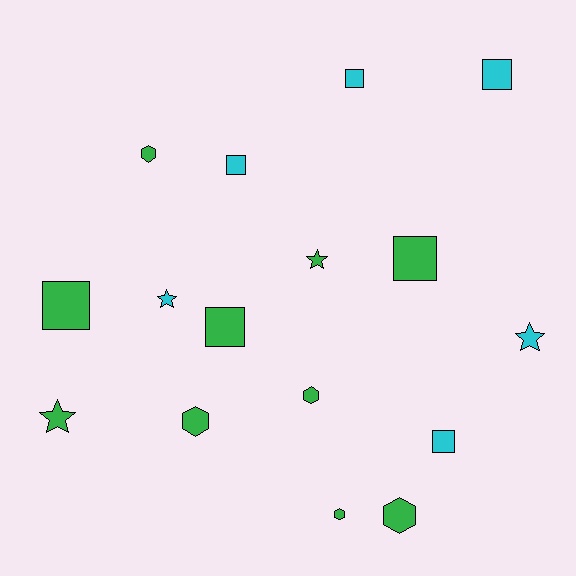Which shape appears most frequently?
Square, with 7 objects.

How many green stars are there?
There are 2 green stars.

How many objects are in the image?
There are 16 objects.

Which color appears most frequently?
Green, with 10 objects.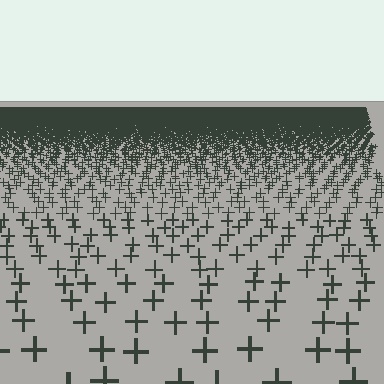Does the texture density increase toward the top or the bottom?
Density increases toward the top.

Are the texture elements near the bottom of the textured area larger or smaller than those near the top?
Larger. Near the bottom, elements are closer to the viewer and appear at a bigger on-screen size.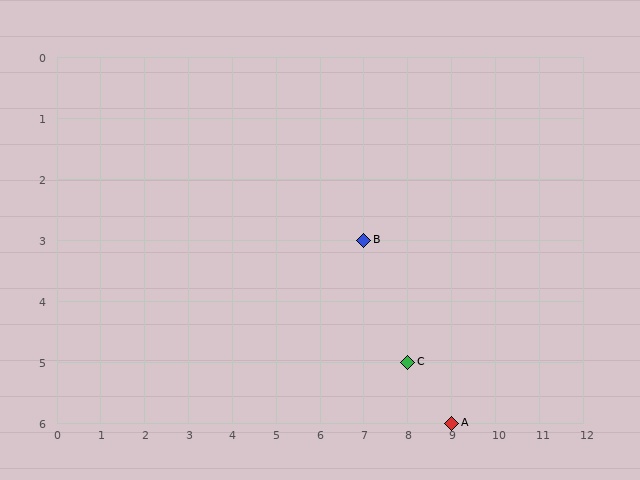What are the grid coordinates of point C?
Point C is at grid coordinates (8, 5).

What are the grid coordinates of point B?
Point B is at grid coordinates (7, 3).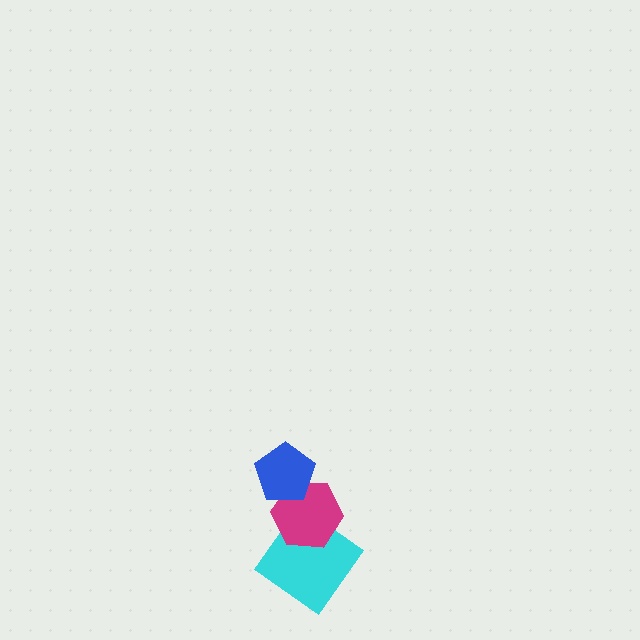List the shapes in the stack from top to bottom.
From top to bottom: the blue pentagon, the magenta hexagon, the cyan diamond.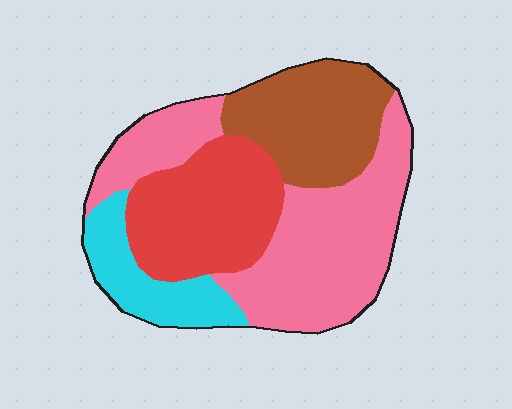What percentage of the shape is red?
Red takes up about one quarter (1/4) of the shape.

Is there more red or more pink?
Pink.